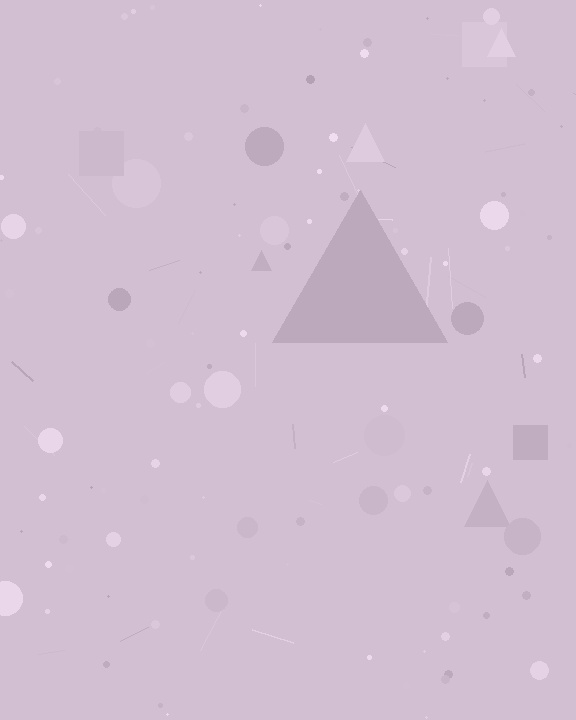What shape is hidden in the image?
A triangle is hidden in the image.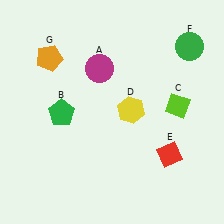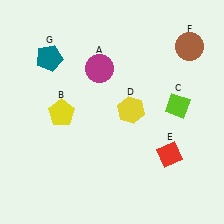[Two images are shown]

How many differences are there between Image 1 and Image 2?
There are 3 differences between the two images.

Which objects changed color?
B changed from green to yellow. F changed from green to brown. G changed from orange to teal.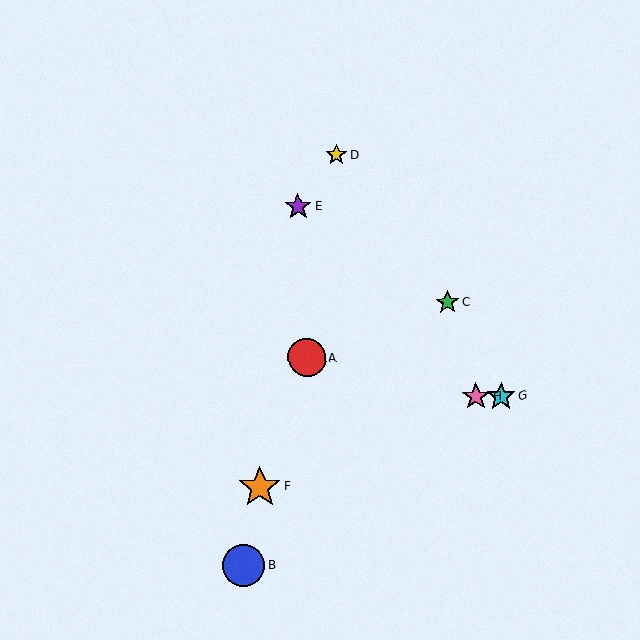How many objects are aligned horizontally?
2 objects (G, H) are aligned horizontally.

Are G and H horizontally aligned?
Yes, both are at y≈396.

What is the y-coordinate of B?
Object B is at y≈565.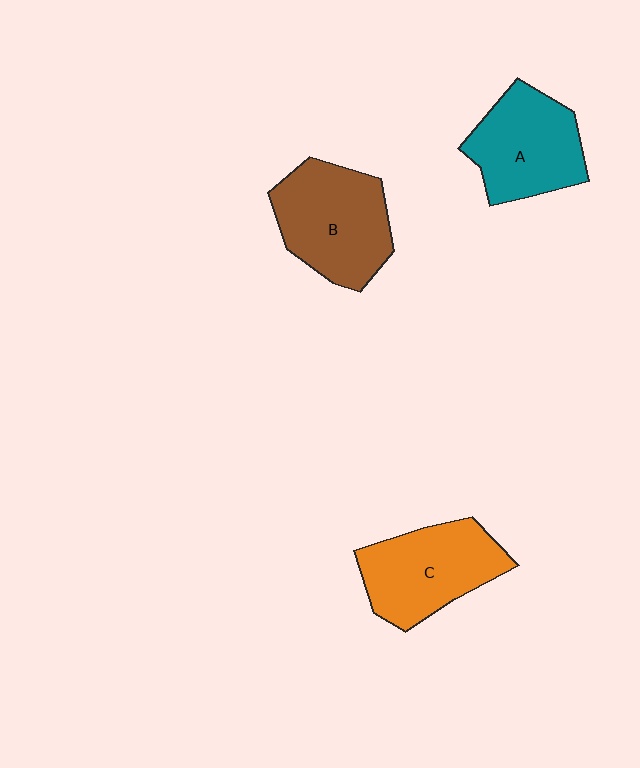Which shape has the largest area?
Shape B (brown).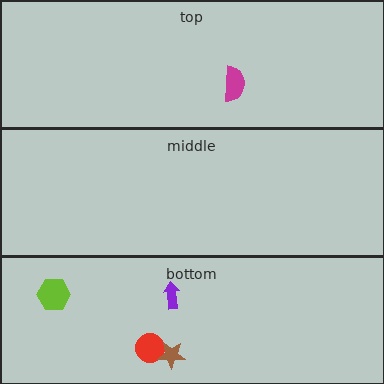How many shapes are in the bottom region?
4.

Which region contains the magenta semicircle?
The top region.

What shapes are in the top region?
The magenta semicircle.